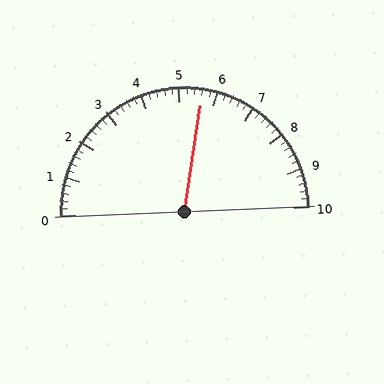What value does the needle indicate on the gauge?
The needle indicates approximately 5.6.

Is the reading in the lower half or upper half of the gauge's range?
The reading is in the upper half of the range (0 to 10).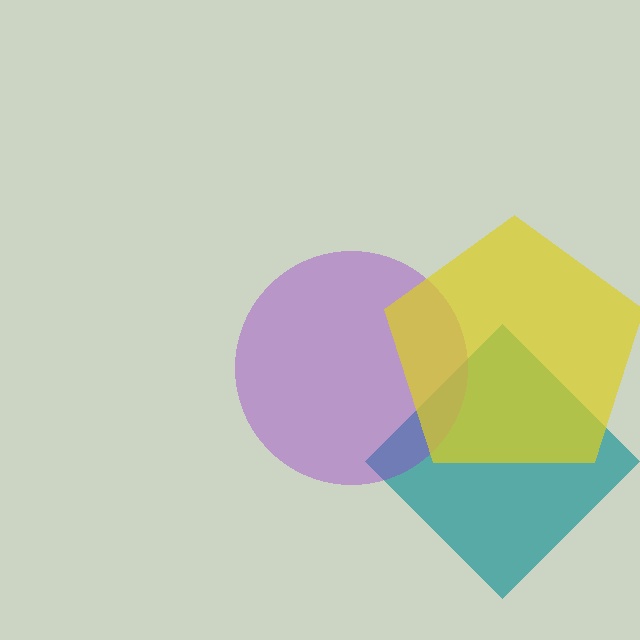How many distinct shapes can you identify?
There are 3 distinct shapes: a teal diamond, a purple circle, a yellow pentagon.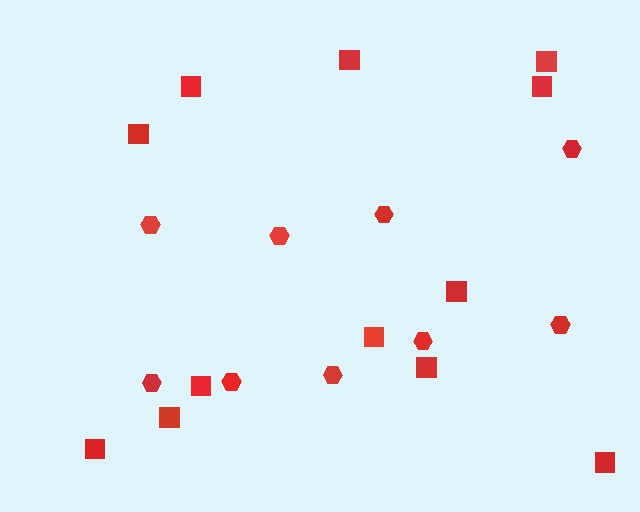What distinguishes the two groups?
There are 2 groups: one group of hexagons (9) and one group of squares (12).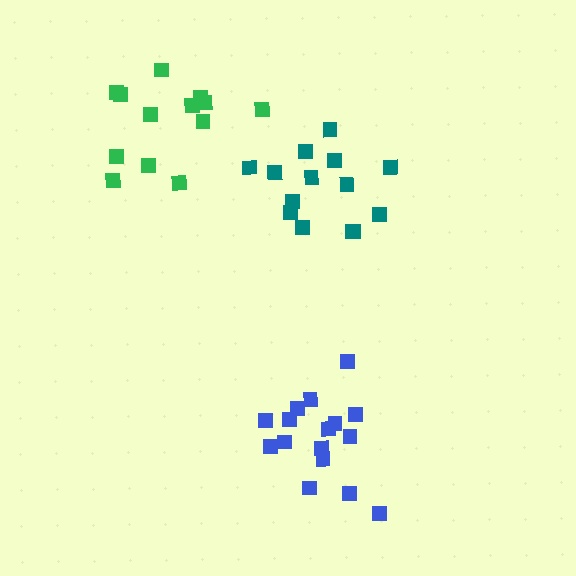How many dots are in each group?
Group 1: 16 dots, Group 2: 14 dots, Group 3: 13 dots (43 total).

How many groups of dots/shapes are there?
There are 3 groups.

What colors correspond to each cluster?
The clusters are colored: blue, teal, green.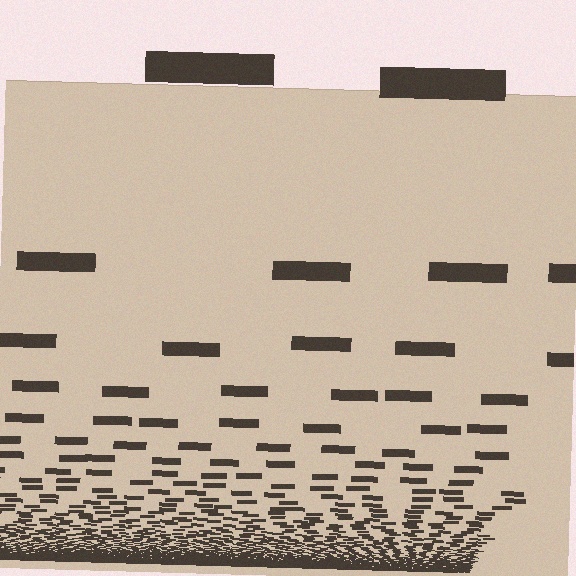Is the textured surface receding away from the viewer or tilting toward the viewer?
The surface appears to tilt toward the viewer. Texture elements get larger and sparser toward the top.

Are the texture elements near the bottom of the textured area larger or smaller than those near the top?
Smaller. The gradient is inverted — elements near the bottom are smaller and denser.